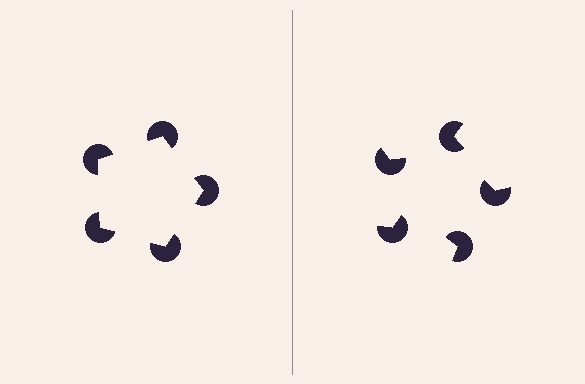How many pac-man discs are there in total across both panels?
10 — 5 on each side.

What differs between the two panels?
The pac-man discs are positioned identically on both sides; only the wedge orientations differ. On the left they align to a pentagon; on the right they are misaligned.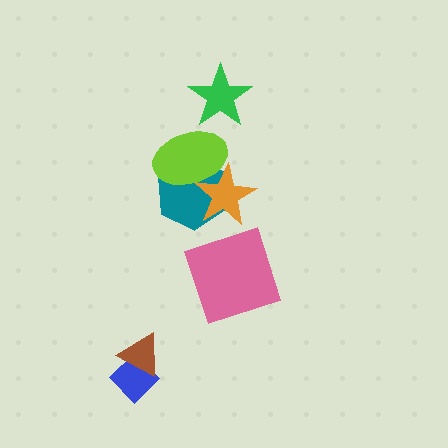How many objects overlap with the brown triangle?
1 object overlaps with the brown triangle.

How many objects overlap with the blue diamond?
1 object overlaps with the blue diamond.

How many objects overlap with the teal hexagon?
2 objects overlap with the teal hexagon.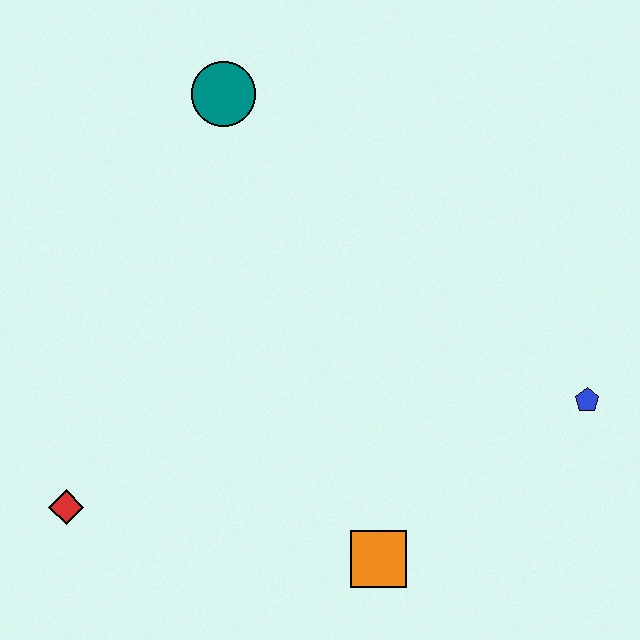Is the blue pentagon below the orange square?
No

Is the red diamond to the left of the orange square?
Yes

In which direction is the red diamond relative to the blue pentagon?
The red diamond is to the left of the blue pentagon.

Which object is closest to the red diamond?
The orange square is closest to the red diamond.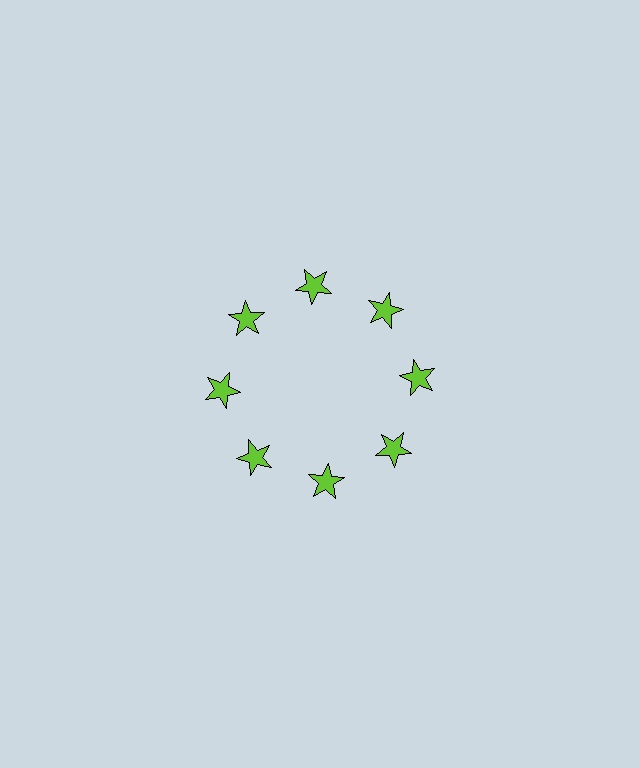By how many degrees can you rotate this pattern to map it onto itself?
The pattern maps onto itself every 45 degrees of rotation.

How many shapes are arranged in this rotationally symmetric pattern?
There are 8 shapes, arranged in 8 groups of 1.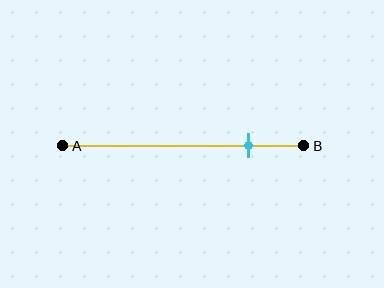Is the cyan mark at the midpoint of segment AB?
No, the mark is at about 75% from A, not at the 50% midpoint.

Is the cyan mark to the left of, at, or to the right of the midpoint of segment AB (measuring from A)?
The cyan mark is to the right of the midpoint of segment AB.